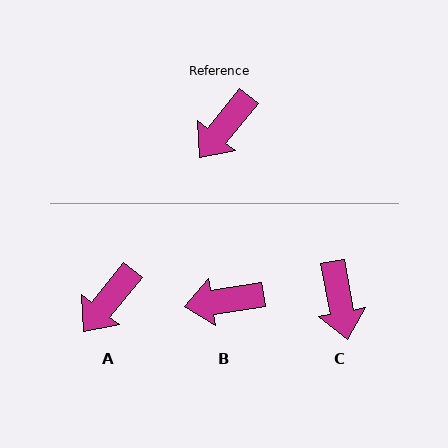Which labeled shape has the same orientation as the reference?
A.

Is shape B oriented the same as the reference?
No, it is off by about 43 degrees.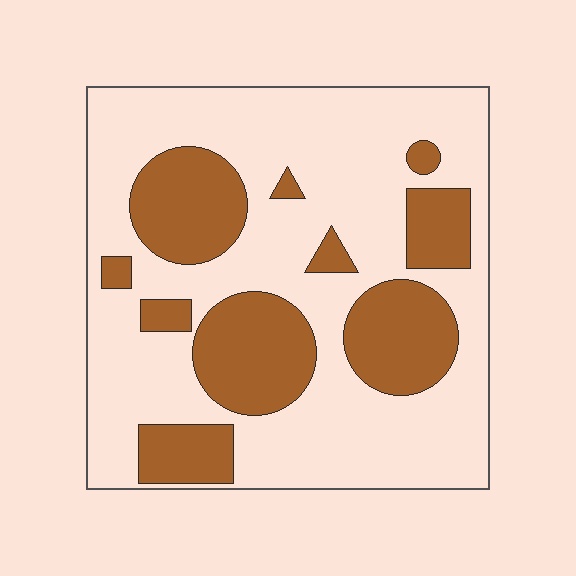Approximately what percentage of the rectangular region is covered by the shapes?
Approximately 30%.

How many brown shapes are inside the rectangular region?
10.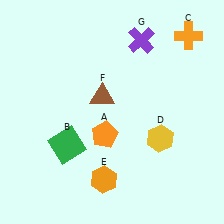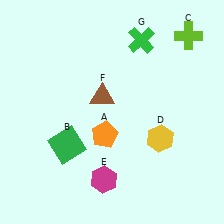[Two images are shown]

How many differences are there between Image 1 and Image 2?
There are 3 differences between the two images.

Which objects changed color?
C changed from orange to lime. E changed from orange to magenta. G changed from purple to green.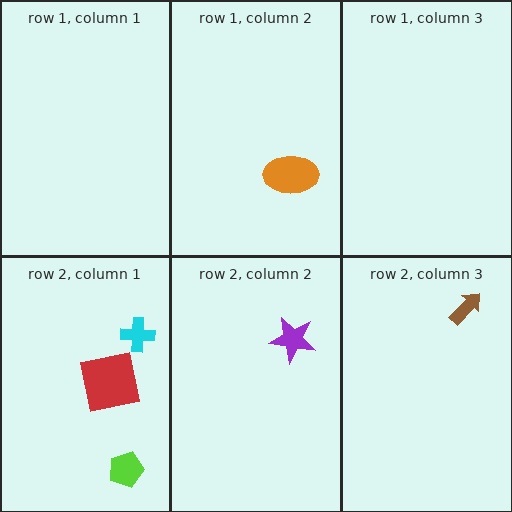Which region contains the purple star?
The row 2, column 2 region.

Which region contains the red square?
The row 2, column 1 region.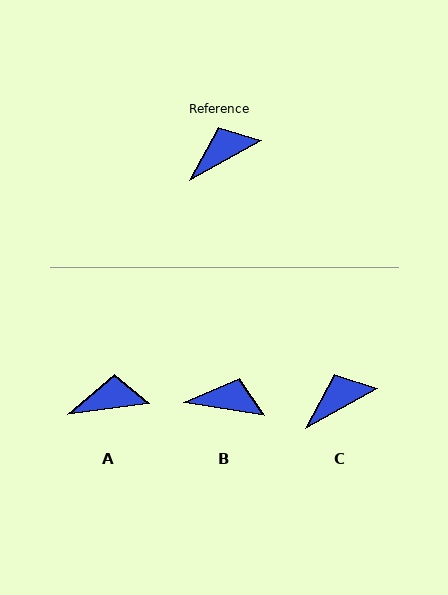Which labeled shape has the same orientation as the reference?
C.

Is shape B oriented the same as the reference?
No, it is off by about 38 degrees.